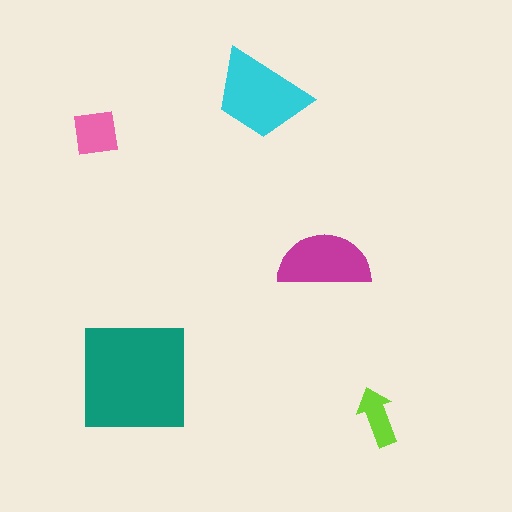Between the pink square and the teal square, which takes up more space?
The teal square.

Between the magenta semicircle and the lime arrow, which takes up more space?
The magenta semicircle.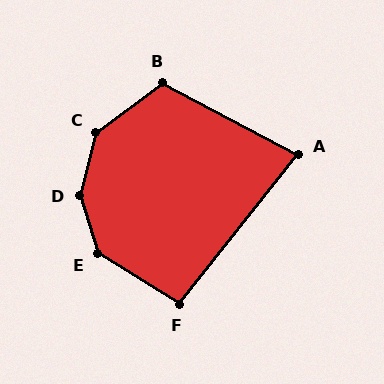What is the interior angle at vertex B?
Approximately 116 degrees (obtuse).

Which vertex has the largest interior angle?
D, at approximately 148 degrees.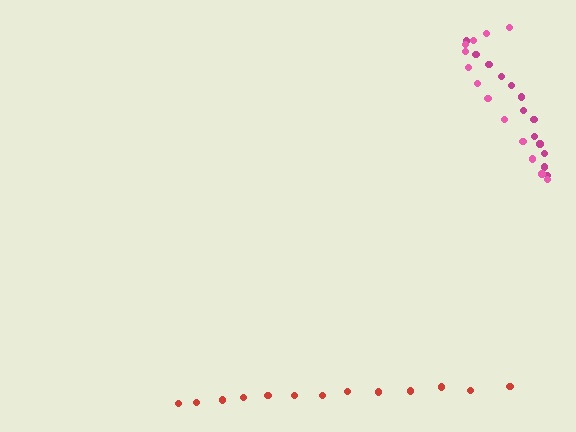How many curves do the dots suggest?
There are 3 distinct paths.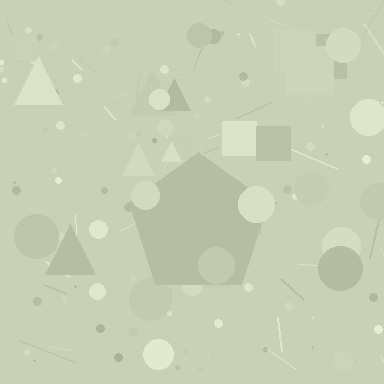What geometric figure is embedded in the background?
A pentagon is embedded in the background.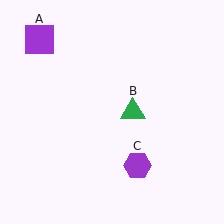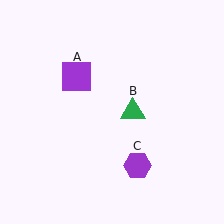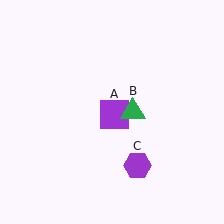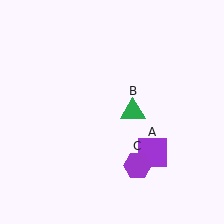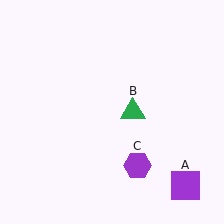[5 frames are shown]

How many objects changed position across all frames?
1 object changed position: purple square (object A).